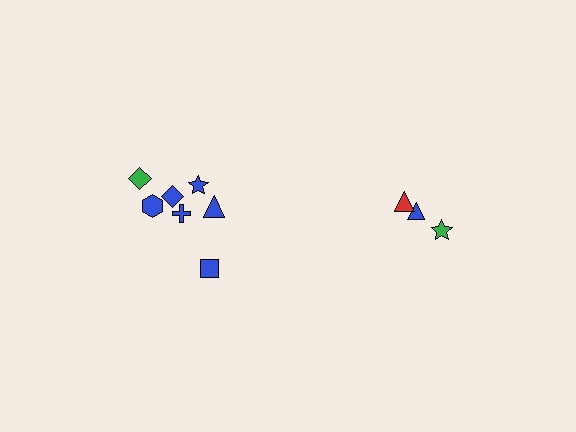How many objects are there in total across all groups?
There are 10 objects.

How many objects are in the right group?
There are 3 objects.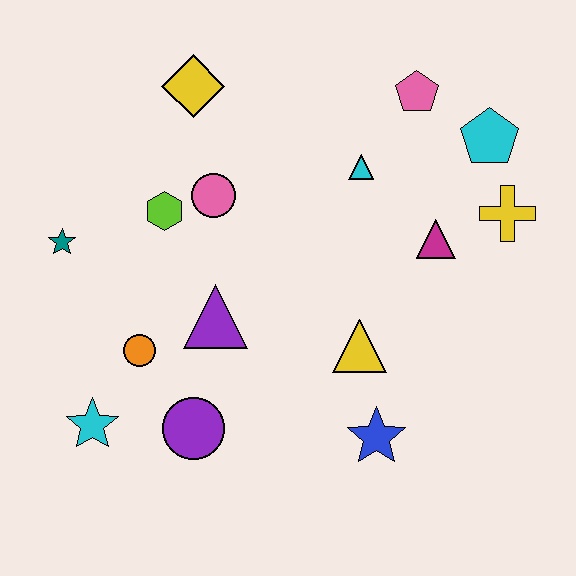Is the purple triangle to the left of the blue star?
Yes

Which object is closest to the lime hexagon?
The pink circle is closest to the lime hexagon.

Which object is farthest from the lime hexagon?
The yellow cross is farthest from the lime hexagon.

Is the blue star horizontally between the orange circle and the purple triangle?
No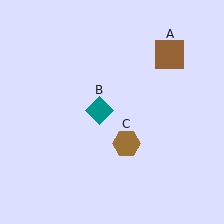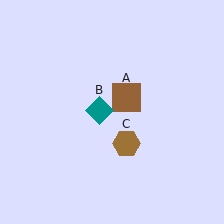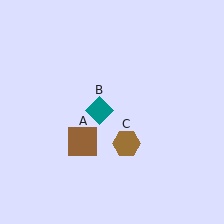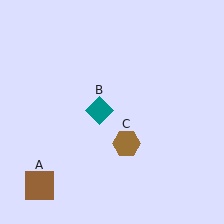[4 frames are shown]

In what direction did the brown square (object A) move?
The brown square (object A) moved down and to the left.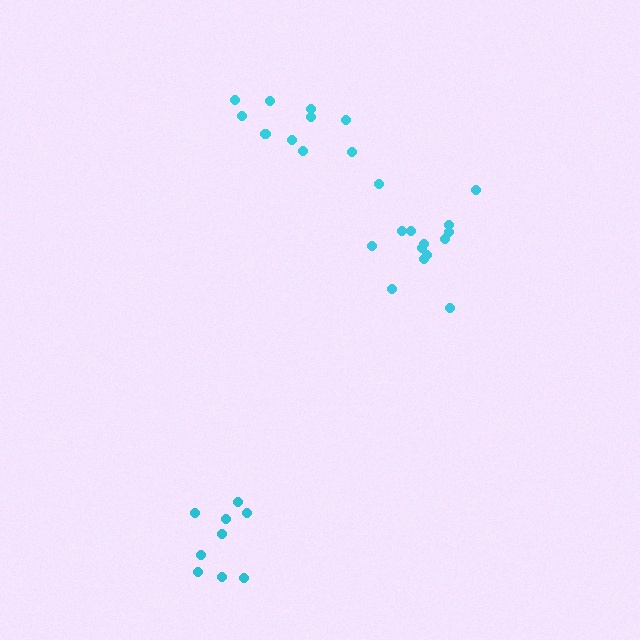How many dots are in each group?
Group 1: 11 dots, Group 2: 9 dots, Group 3: 13 dots (33 total).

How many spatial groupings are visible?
There are 3 spatial groupings.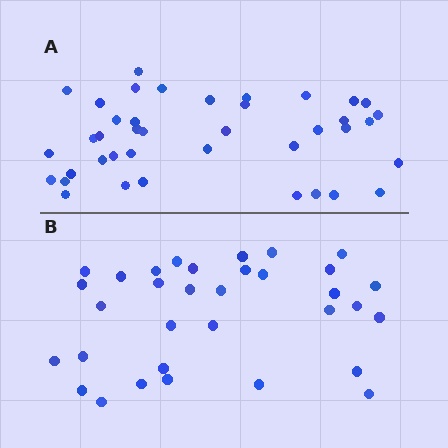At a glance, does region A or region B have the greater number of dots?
Region A (the top region) has more dots.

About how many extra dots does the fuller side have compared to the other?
Region A has roughly 8 or so more dots than region B.